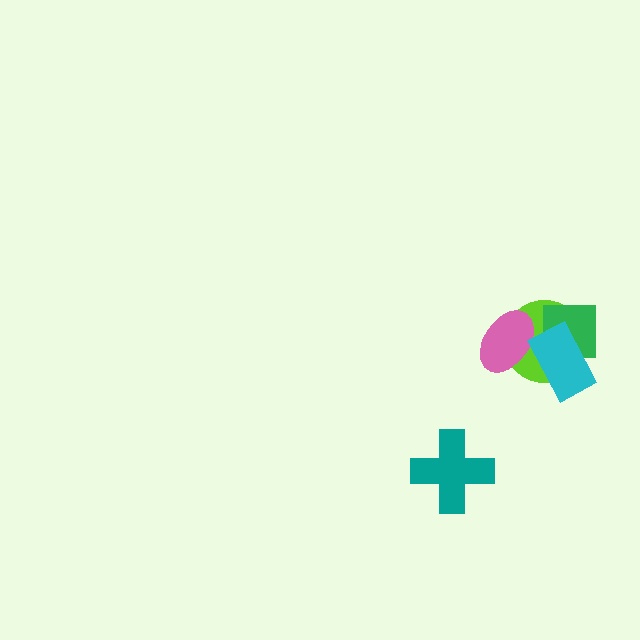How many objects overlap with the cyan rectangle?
3 objects overlap with the cyan rectangle.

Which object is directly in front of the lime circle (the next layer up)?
The green square is directly in front of the lime circle.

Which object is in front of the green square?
The cyan rectangle is in front of the green square.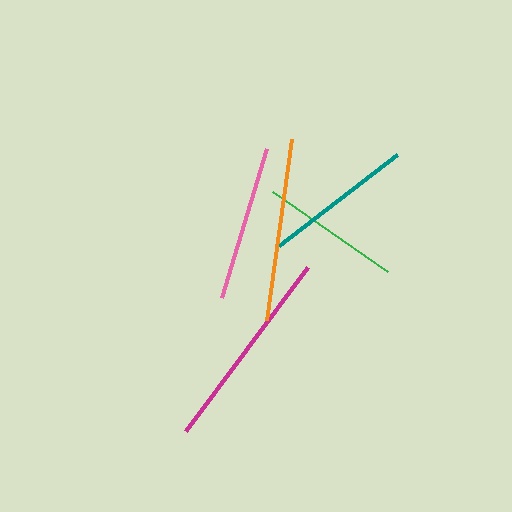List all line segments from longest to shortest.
From longest to shortest: magenta, orange, pink, teal, green.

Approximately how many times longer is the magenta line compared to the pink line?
The magenta line is approximately 1.3 times the length of the pink line.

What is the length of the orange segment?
The orange segment is approximately 182 pixels long.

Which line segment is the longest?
The magenta line is the longest at approximately 204 pixels.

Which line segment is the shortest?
The green line is the shortest at approximately 140 pixels.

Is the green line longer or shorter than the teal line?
The teal line is longer than the green line.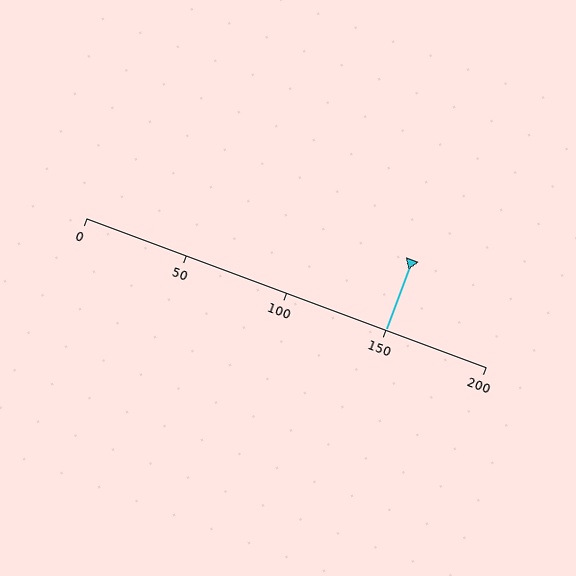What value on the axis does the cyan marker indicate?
The marker indicates approximately 150.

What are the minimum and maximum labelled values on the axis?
The axis runs from 0 to 200.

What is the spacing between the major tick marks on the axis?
The major ticks are spaced 50 apart.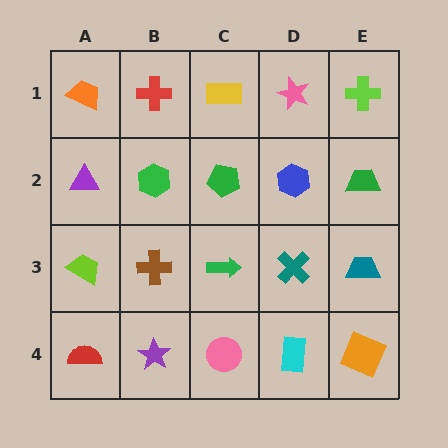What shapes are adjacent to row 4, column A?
A lime trapezoid (row 3, column A), a purple star (row 4, column B).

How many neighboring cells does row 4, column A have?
2.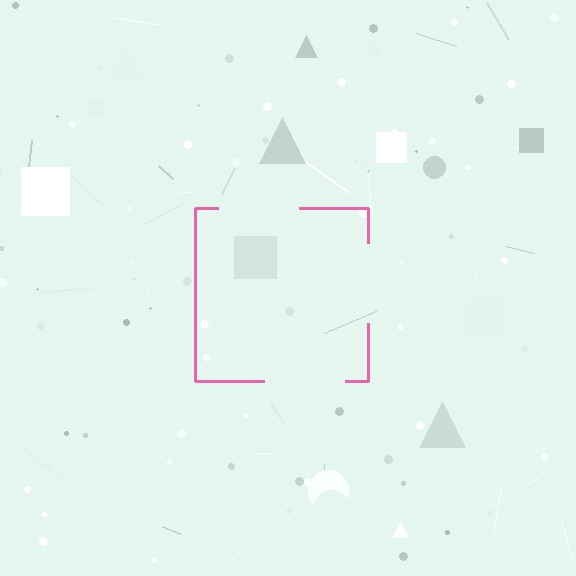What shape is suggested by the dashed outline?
The dashed outline suggests a square.